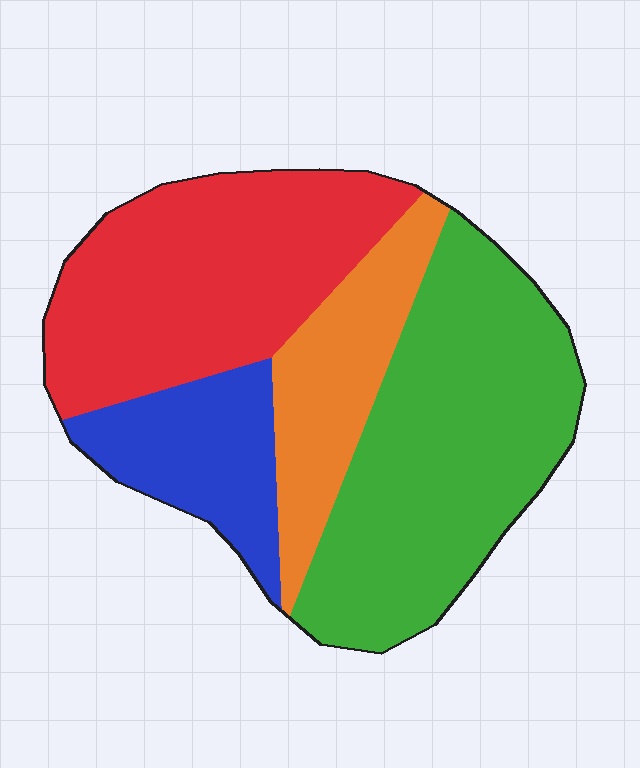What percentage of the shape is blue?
Blue takes up about one eighth (1/8) of the shape.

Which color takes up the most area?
Green, at roughly 40%.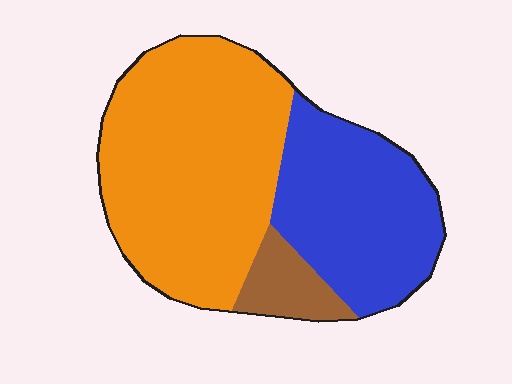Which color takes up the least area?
Brown, at roughly 10%.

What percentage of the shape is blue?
Blue covers around 35% of the shape.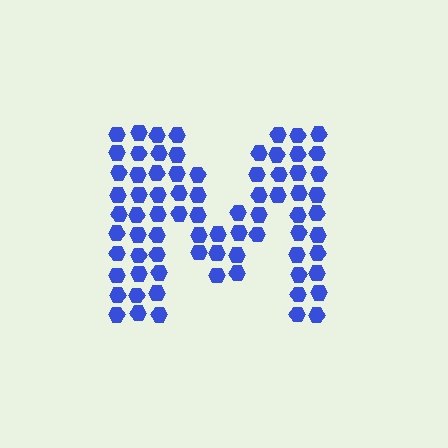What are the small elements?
The small elements are hexagons.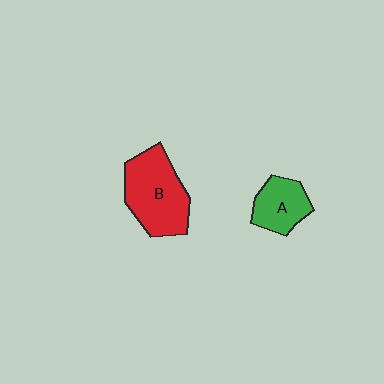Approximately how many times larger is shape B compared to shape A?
Approximately 1.7 times.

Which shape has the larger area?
Shape B (red).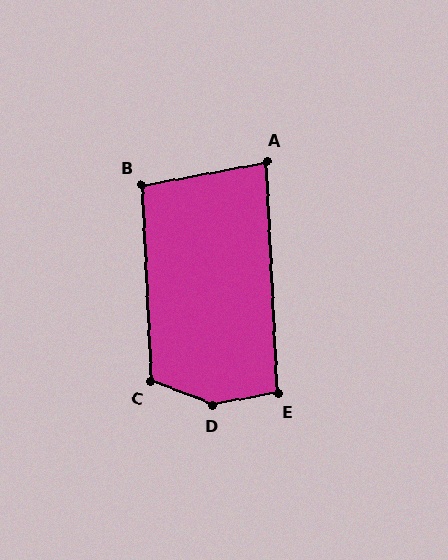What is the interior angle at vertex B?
Approximately 98 degrees (obtuse).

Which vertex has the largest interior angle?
D, at approximately 149 degrees.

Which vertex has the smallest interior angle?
A, at approximately 82 degrees.